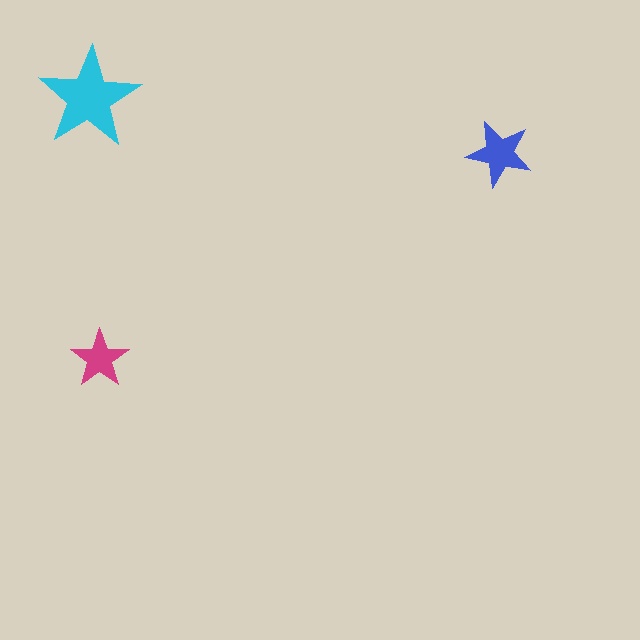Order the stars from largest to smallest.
the cyan one, the blue one, the magenta one.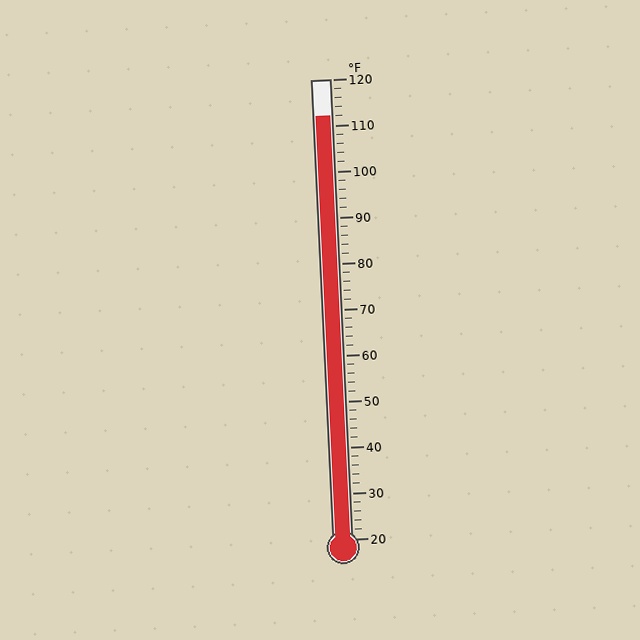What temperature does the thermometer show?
The thermometer shows approximately 112°F.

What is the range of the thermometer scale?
The thermometer scale ranges from 20°F to 120°F.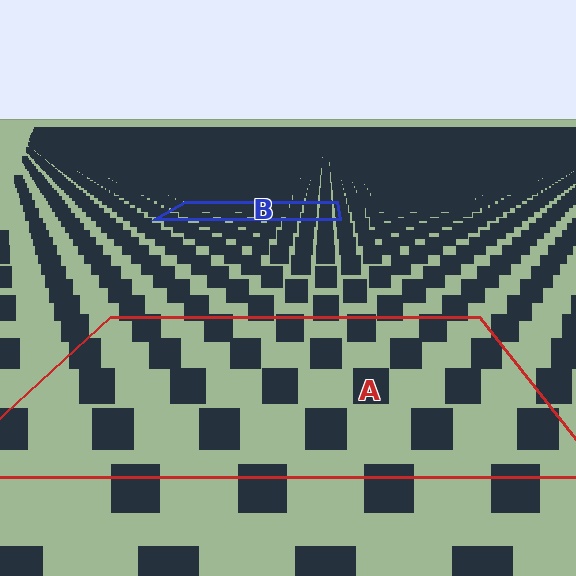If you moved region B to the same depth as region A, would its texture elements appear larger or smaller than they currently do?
They would appear larger. At a closer depth, the same texture elements are projected at a bigger on-screen size.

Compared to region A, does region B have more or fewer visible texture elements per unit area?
Region B has more texture elements per unit area — they are packed more densely because it is farther away.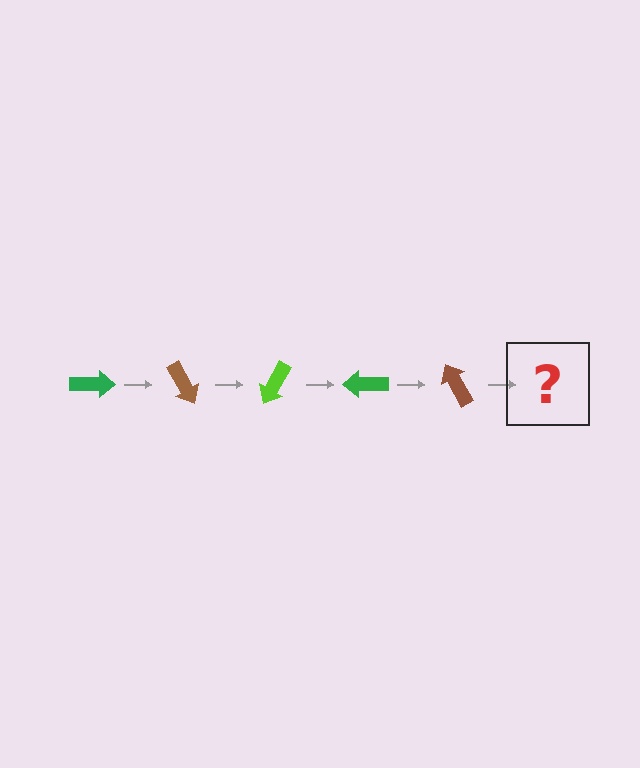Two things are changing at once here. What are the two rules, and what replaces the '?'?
The two rules are that it rotates 60 degrees each step and the color cycles through green, brown, and lime. The '?' should be a lime arrow, rotated 300 degrees from the start.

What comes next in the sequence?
The next element should be a lime arrow, rotated 300 degrees from the start.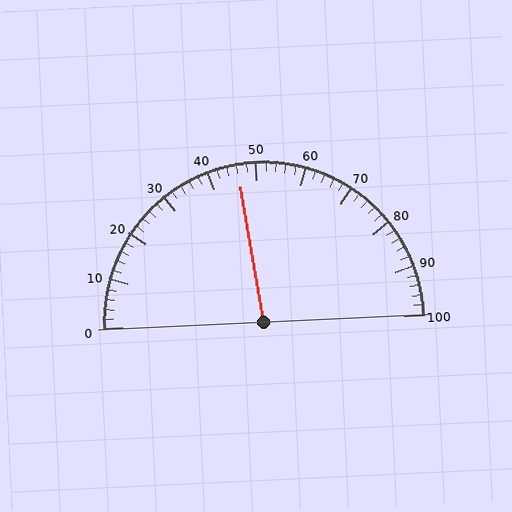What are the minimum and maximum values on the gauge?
The gauge ranges from 0 to 100.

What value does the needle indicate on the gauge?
The needle indicates approximately 46.